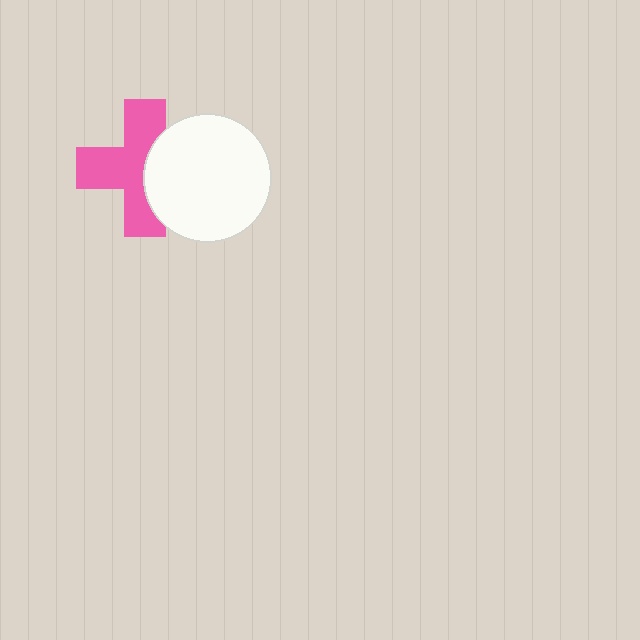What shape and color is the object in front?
The object in front is a white circle.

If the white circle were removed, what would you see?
You would see the complete pink cross.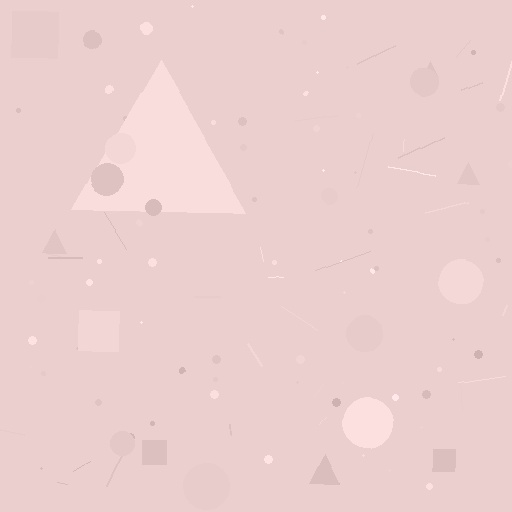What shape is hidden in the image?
A triangle is hidden in the image.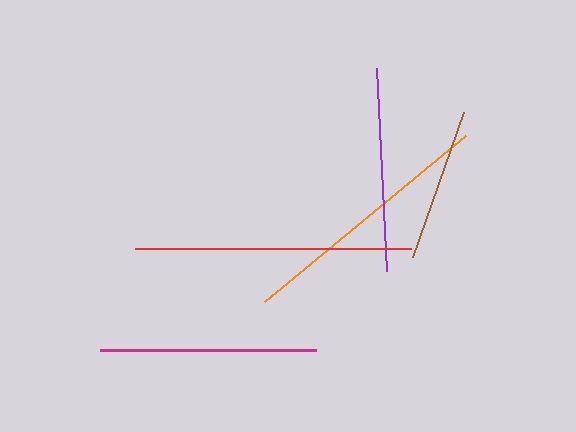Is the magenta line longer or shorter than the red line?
The red line is longer than the magenta line.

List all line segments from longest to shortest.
From longest to shortest: red, orange, magenta, purple, brown.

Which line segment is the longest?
The red line is the longest at approximately 276 pixels.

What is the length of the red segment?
The red segment is approximately 276 pixels long.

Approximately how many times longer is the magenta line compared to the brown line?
The magenta line is approximately 1.4 times the length of the brown line.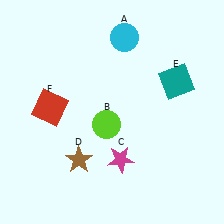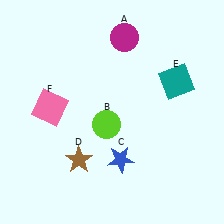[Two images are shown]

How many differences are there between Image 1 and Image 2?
There are 3 differences between the two images.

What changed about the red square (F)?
In Image 1, F is red. In Image 2, it changed to pink.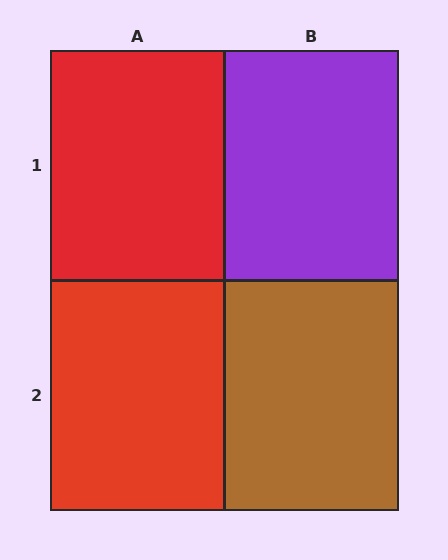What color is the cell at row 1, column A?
Red.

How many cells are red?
2 cells are red.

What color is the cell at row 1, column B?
Purple.